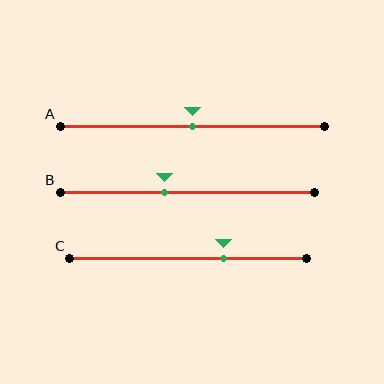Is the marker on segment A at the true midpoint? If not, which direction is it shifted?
Yes, the marker on segment A is at the true midpoint.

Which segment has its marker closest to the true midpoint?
Segment A has its marker closest to the true midpoint.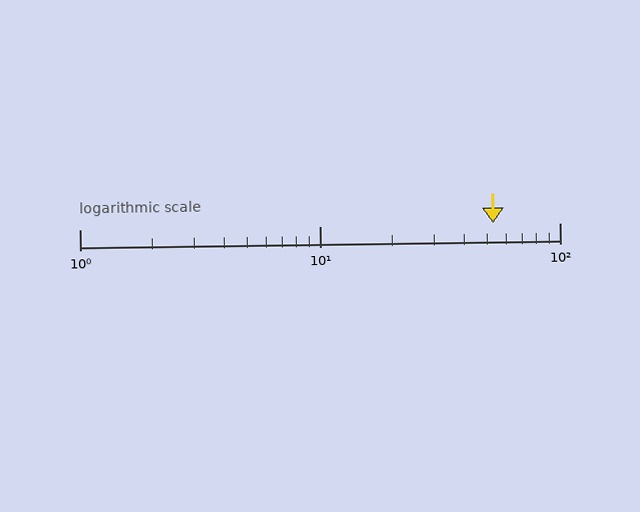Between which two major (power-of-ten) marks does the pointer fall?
The pointer is between 10 and 100.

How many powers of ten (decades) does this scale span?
The scale spans 2 decades, from 1 to 100.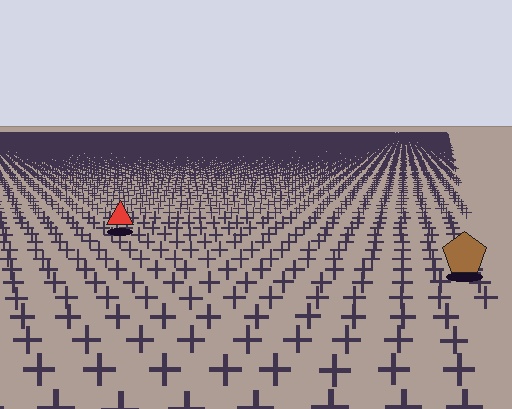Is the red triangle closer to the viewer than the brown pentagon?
No. The brown pentagon is closer — you can tell from the texture gradient: the ground texture is coarser near it.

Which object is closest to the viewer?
The brown pentagon is closest. The texture marks near it are larger and more spread out.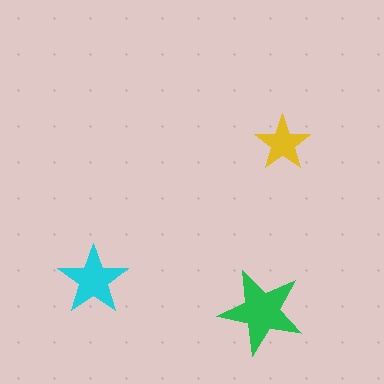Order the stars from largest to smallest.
the green one, the cyan one, the yellow one.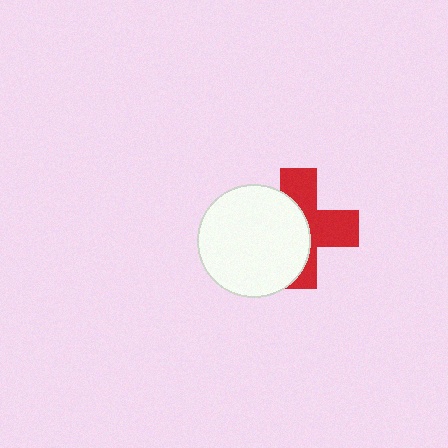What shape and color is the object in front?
The object in front is a white circle.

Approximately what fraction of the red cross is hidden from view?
Roughly 50% of the red cross is hidden behind the white circle.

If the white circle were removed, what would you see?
You would see the complete red cross.